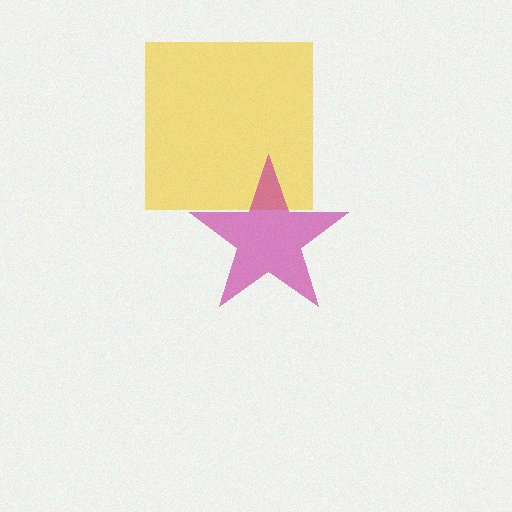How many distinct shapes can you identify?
There are 2 distinct shapes: a yellow square, a magenta star.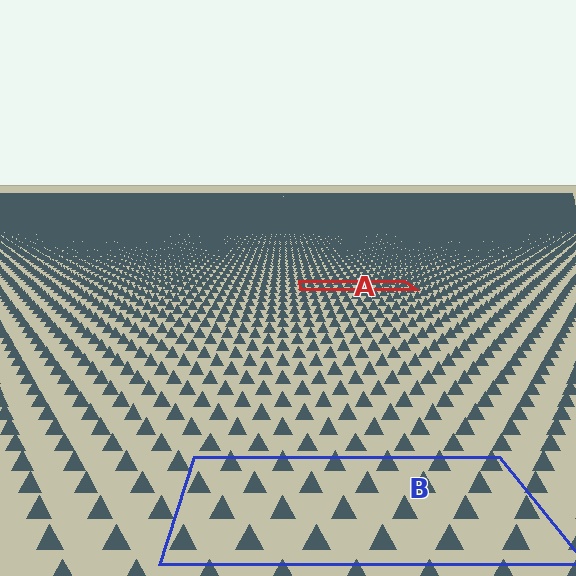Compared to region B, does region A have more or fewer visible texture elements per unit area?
Region A has more texture elements per unit area — they are packed more densely because it is farther away.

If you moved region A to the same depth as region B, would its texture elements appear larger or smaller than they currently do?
They would appear larger. At a closer depth, the same texture elements are projected at a bigger on-screen size.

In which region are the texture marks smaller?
The texture marks are smaller in region A, because it is farther away.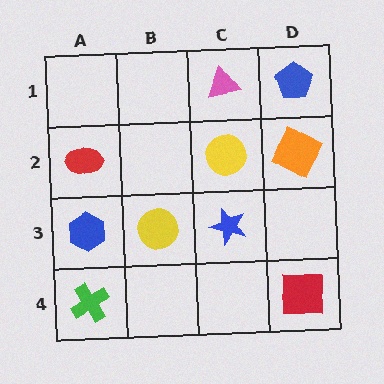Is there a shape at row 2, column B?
No, that cell is empty.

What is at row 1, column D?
A blue pentagon.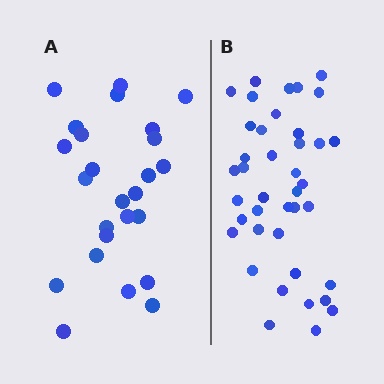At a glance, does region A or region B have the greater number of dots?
Region B (the right region) has more dots.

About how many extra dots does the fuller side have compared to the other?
Region B has approximately 15 more dots than region A.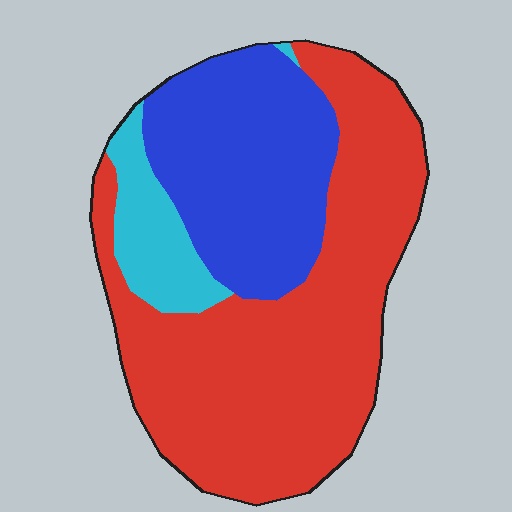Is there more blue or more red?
Red.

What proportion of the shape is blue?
Blue takes up about one third (1/3) of the shape.